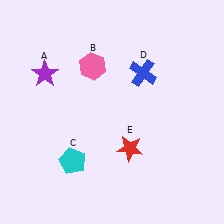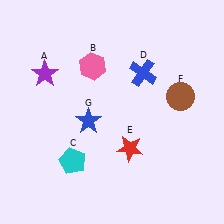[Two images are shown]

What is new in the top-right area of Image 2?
A brown circle (F) was added in the top-right area of Image 2.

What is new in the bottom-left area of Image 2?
A blue star (G) was added in the bottom-left area of Image 2.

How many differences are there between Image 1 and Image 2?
There are 2 differences between the two images.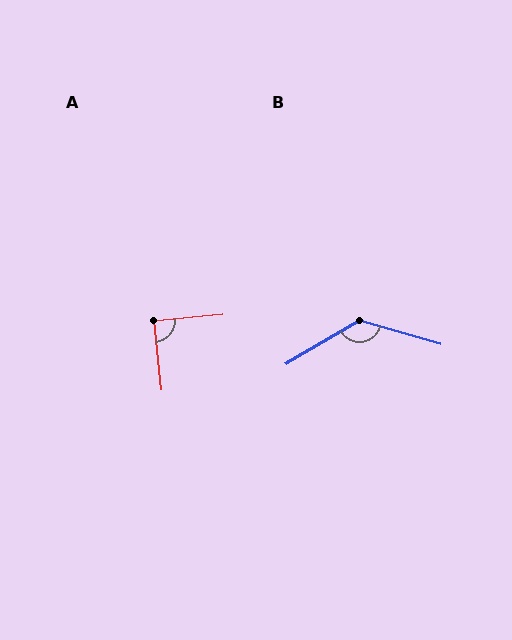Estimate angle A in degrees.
Approximately 89 degrees.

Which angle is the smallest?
A, at approximately 89 degrees.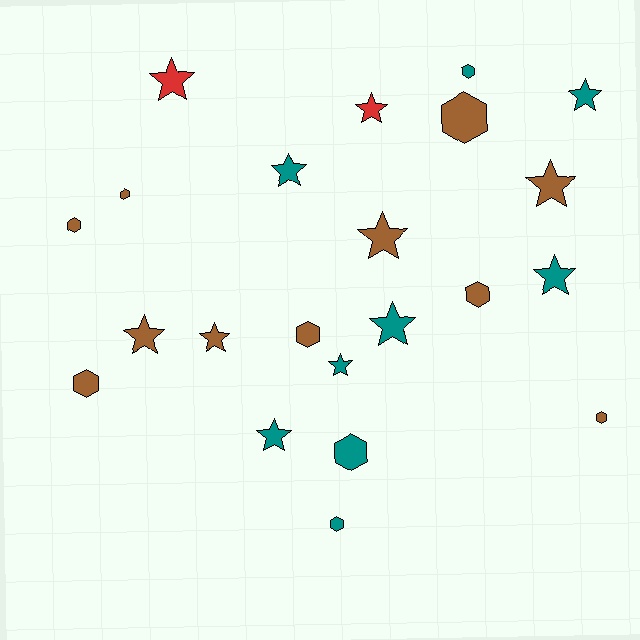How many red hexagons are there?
There are no red hexagons.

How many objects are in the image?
There are 22 objects.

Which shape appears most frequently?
Star, with 12 objects.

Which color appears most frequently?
Brown, with 11 objects.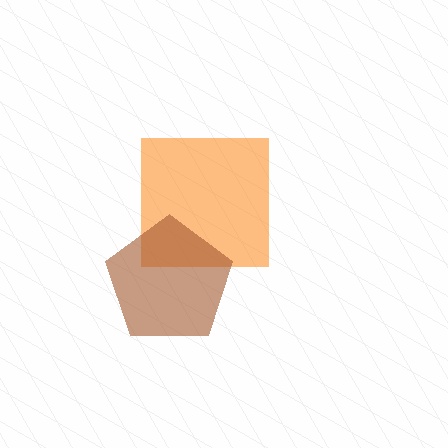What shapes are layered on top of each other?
The layered shapes are: an orange square, a brown pentagon.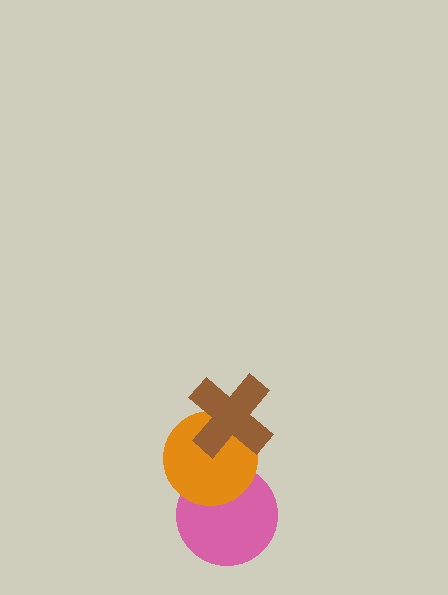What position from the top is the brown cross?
The brown cross is 1st from the top.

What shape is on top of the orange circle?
The brown cross is on top of the orange circle.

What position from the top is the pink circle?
The pink circle is 3rd from the top.